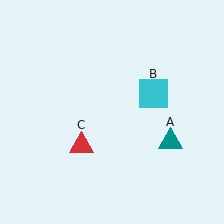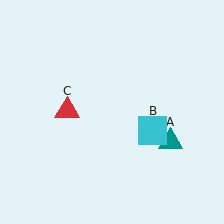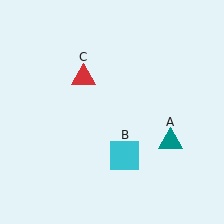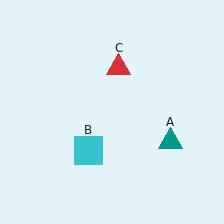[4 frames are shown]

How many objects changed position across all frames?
2 objects changed position: cyan square (object B), red triangle (object C).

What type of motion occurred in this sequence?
The cyan square (object B), red triangle (object C) rotated clockwise around the center of the scene.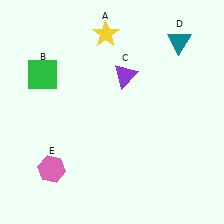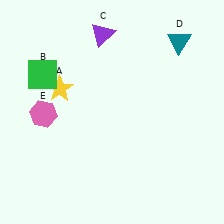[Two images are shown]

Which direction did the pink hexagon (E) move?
The pink hexagon (E) moved up.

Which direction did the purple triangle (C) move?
The purple triangle (C) moved up.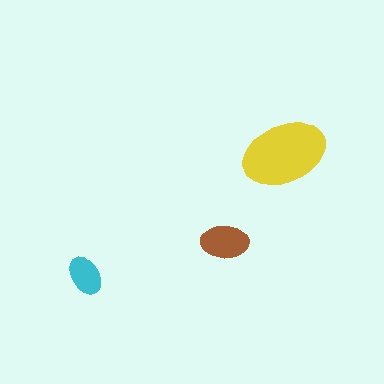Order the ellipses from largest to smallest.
the yellow one, the brown one, the cyan one.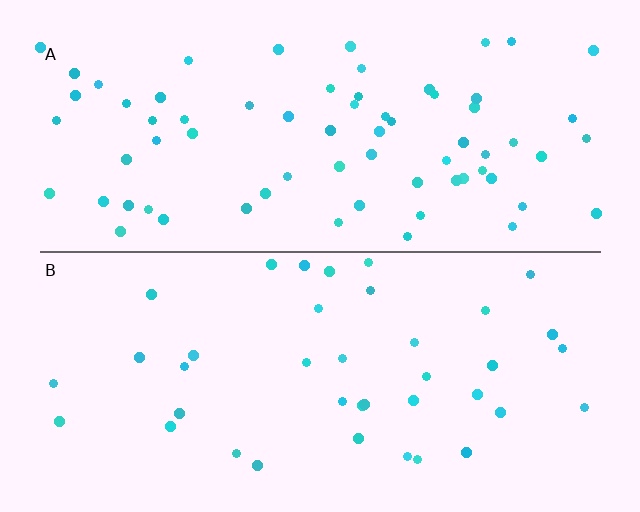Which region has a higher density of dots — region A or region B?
A (the top).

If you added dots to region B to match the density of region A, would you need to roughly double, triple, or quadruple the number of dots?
Approximately double.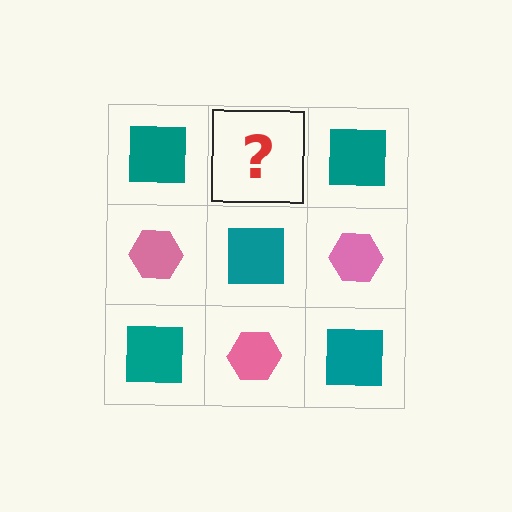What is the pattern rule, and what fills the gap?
The rule is that it alternates teal square and pink hexagon in a checkerboard pattern. The gap should be filled with a pink hexagon.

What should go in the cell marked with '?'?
The missing cell should contain a pink hexagon.